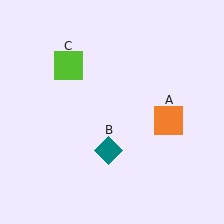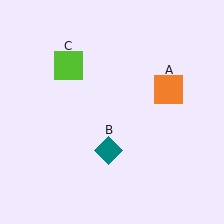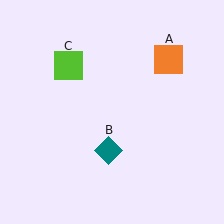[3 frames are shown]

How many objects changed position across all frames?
1 object changed position: orange square (object A).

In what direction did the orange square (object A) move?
The orange square (object A) moved up.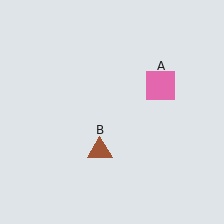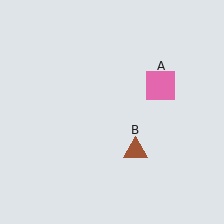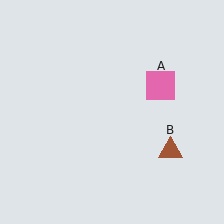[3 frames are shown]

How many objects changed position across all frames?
1 object changed position: brown triangle (object B).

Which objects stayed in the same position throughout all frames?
Pink square (object A) remained stationary.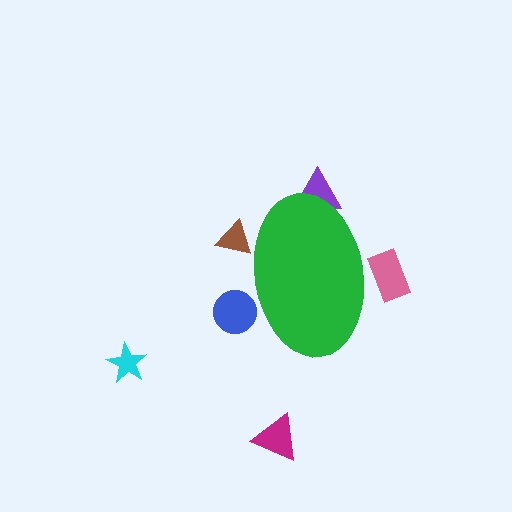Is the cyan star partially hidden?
No, the cyan star is fully visible.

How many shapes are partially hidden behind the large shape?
4 shapes are partially hidden.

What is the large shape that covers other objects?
A green ellipse.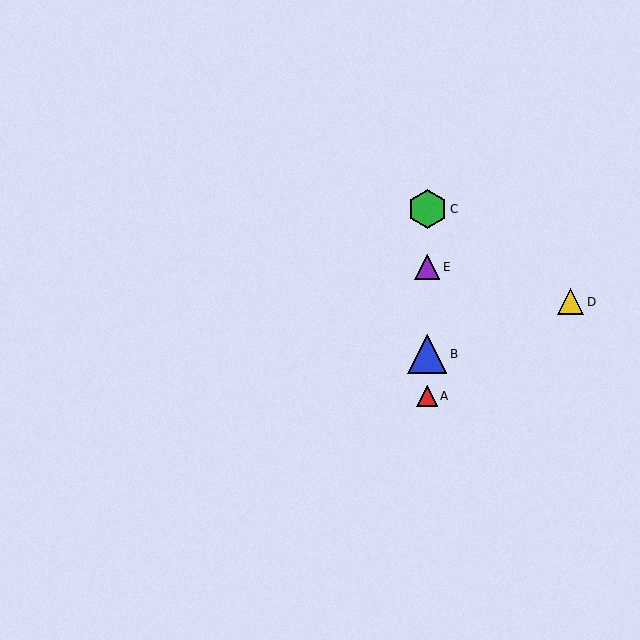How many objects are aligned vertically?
4 objects (A, B, C, E) are aligned vertically.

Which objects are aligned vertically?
Objects A, B, C, E are aligned vertically.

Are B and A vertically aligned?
Yes, both are at x≈427.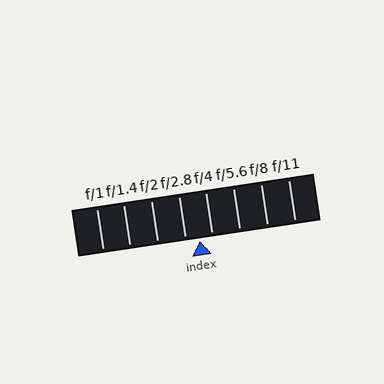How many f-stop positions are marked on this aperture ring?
There are 8 f-stop positions marked.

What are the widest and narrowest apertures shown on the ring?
The widest aperture shown is f/1 and the narrowest is f/11.